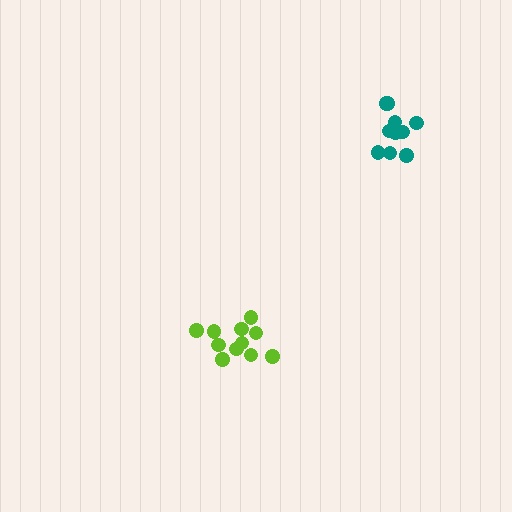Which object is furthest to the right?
The teal cluster is rightmost.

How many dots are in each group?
Group 1: 11 dots, Group 2: 11 dots (22 total).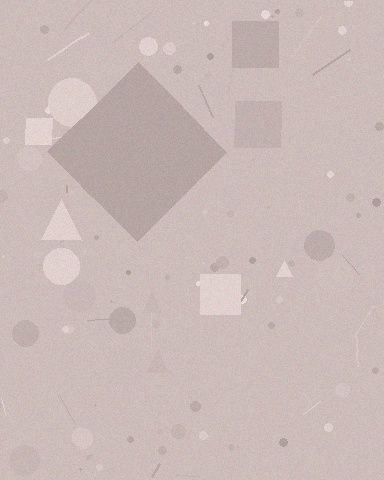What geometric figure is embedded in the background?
A diamond is embedded in the background.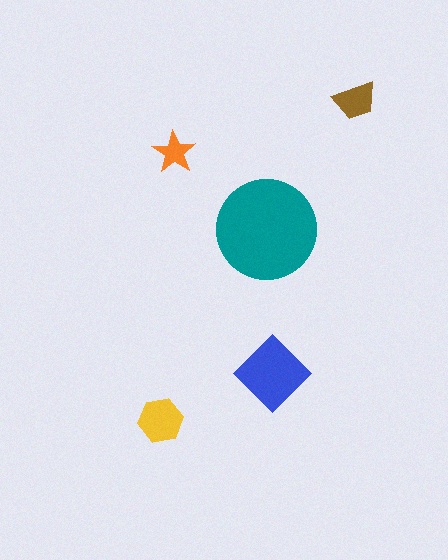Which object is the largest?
The teal circle.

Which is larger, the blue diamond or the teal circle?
The teal circle.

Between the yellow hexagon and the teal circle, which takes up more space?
The teal circle.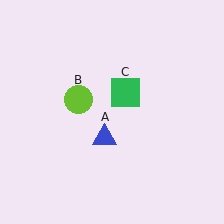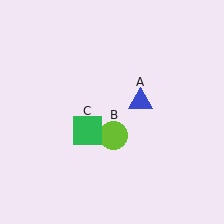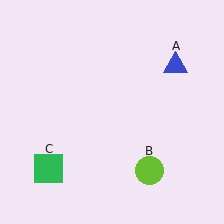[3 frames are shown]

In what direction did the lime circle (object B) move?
The lime circle (object B) moved down and to the right.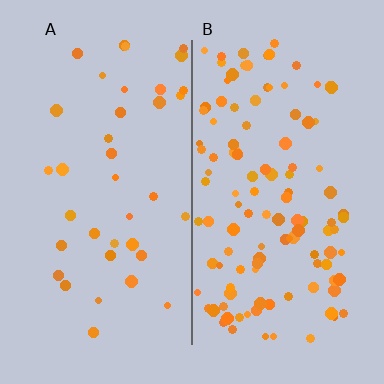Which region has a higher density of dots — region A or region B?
B (the right).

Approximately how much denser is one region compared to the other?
Approximately 3.1× — region B over region A.